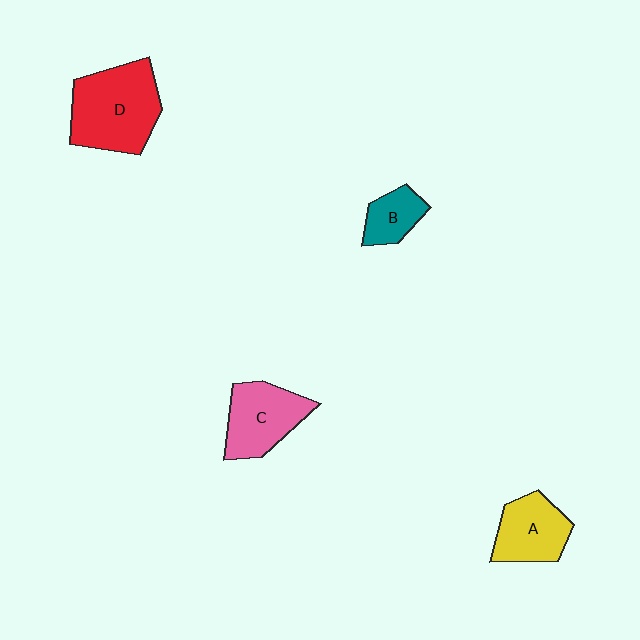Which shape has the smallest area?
Shape B (teal).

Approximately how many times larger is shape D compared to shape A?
Approximately 1.6 times.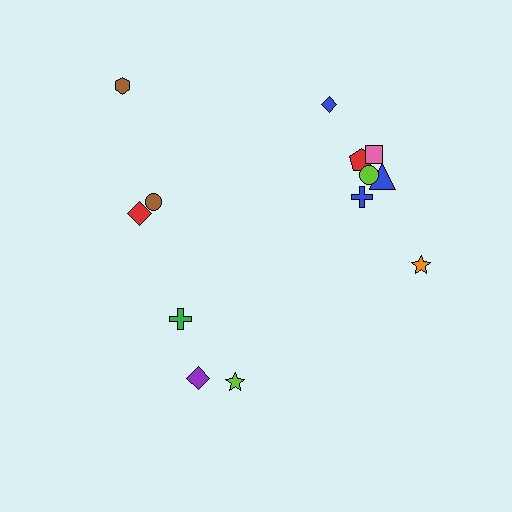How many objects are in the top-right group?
There are 7 objects.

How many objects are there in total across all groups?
There are 13 objects.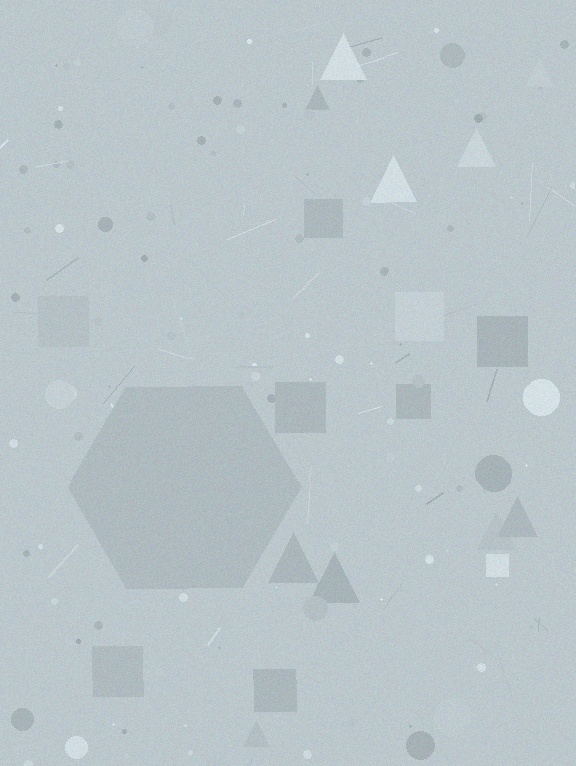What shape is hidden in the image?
A hexagon is hidden in the image.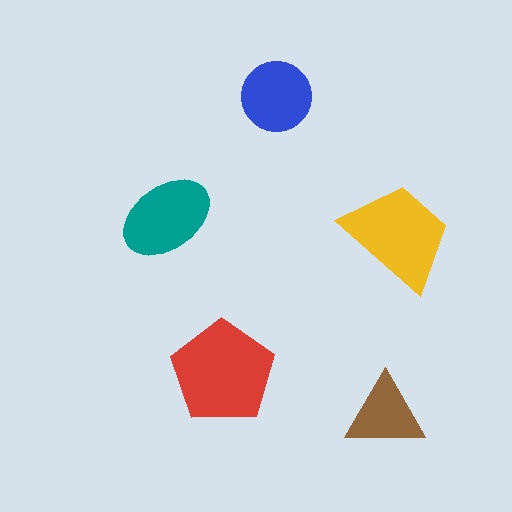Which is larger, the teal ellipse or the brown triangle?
The teal ellipse.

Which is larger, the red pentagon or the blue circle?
The red pentagon.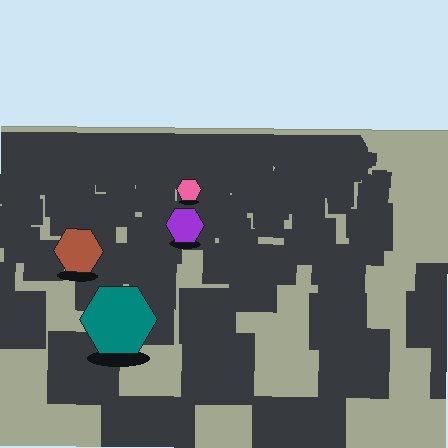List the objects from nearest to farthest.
From nearest to farthest: the teal hexagon, the brown hexagon, the purple hexagon, the pink hexagon.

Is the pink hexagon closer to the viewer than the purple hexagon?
No. The purple hexagon is closer — you can tell from the texture gradient: the ground texture is coarser near it.